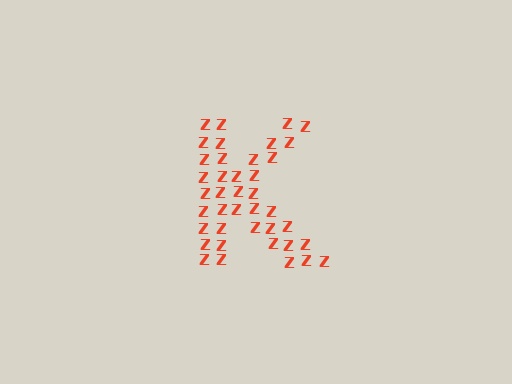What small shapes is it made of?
It is made of small letter Z's.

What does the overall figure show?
The overall figure shows the letter K.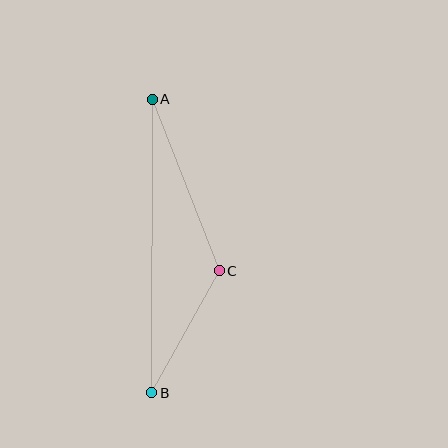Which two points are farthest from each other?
Points A and B are farthest from each other.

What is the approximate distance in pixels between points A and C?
The distance between A and C is approximately 184 pixels.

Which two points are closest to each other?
Points B and C are closest to each other.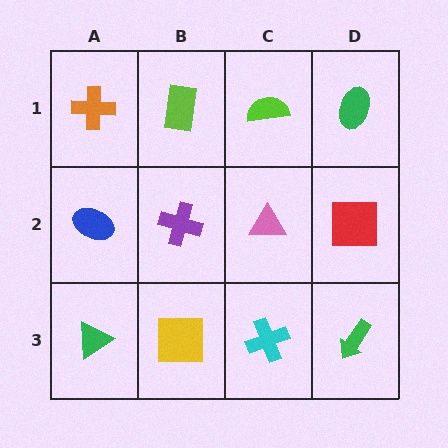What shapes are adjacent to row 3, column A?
A blue ellipse (row 2, column A), a yellow square (row 3, column B).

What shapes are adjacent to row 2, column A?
An orange cross (row 1, column A), a green triangle (row 3, column A), a purple cross (row 2, column B).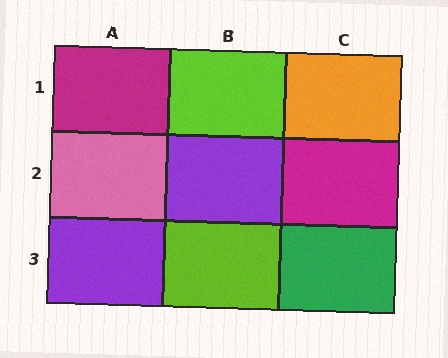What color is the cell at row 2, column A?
Pink.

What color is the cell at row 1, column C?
Orange.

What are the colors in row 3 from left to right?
Purple, lime, green.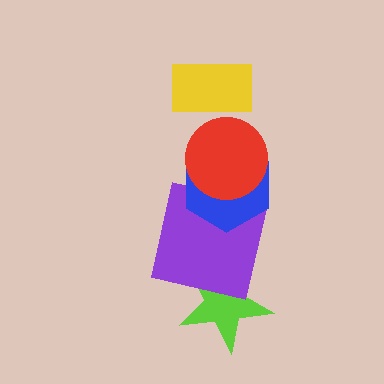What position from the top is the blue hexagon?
The blue hexagon is 3rd from the top.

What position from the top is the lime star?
The lime star is 5th from the top.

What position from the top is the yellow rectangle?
The yellow rectangle is 1st from the top.